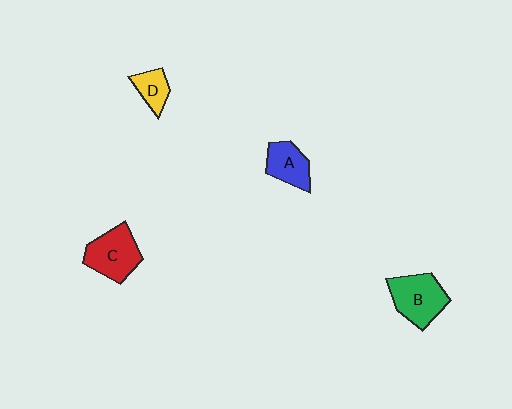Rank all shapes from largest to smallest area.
From largest to smallest: B (green), C (red), A (blue), D (yellow).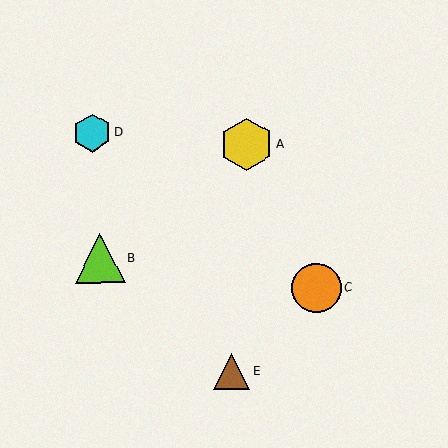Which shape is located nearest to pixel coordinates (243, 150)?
The yellow hexagon (labeled A) at (247, 144) is nearest to that location.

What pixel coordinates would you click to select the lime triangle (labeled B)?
Click at (100, 258) to select the lime triangle B.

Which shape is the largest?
The yellow hexagon (labeled A) is the largest.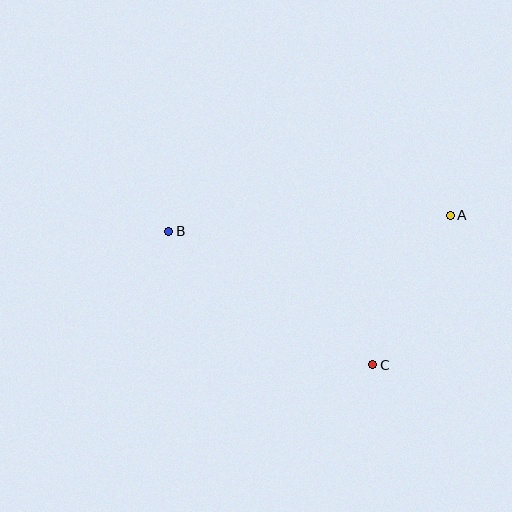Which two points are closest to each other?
Points A and C are closest to each other.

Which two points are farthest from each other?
Points A and B are farthest from each other.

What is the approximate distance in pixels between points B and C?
The distance between B and C is approximately 244 pixels.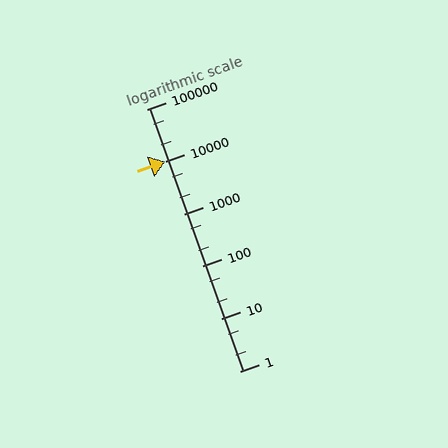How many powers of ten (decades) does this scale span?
The scale spans 5 decades, from 1 to 100000.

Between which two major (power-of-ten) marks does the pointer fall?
The pointer is between 10000 and 100000.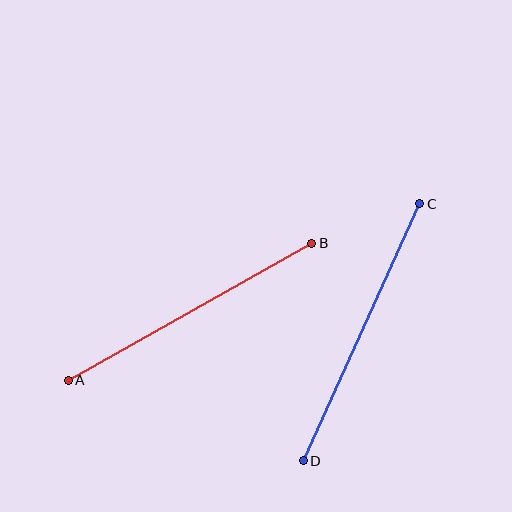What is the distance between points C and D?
The distance is approximately 282 pixels.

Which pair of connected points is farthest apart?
Points C and D are farthest apart.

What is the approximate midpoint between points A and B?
The midpoint is at approximately (190, 312) pixels.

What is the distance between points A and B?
The distance is approximately 279 pixels.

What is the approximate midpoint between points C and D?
The midpoint is at approximately (362, 332) pixels.